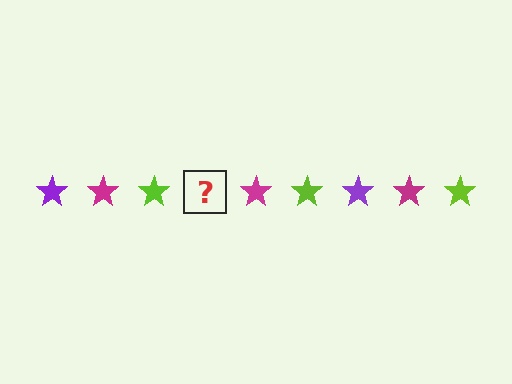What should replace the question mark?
The question mark should be replaced with a purple star.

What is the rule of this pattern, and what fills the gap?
The rule is that the pattern cycles through purple, magenta, lime stars. The gap should be filled with a purple star.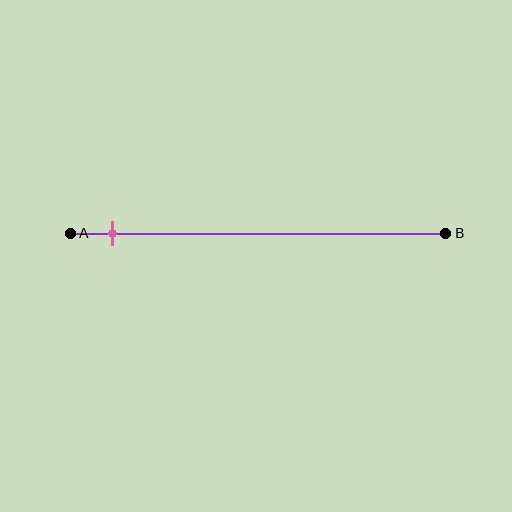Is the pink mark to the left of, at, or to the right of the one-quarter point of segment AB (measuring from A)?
The pink mark is to the left of the one-quarter point of segment AB.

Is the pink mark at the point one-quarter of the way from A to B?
No, the mark is at about 10% from A, not at the 25% one-quarter point.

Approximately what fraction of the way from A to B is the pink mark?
The pink mark is approximately 10% of the way from A to B.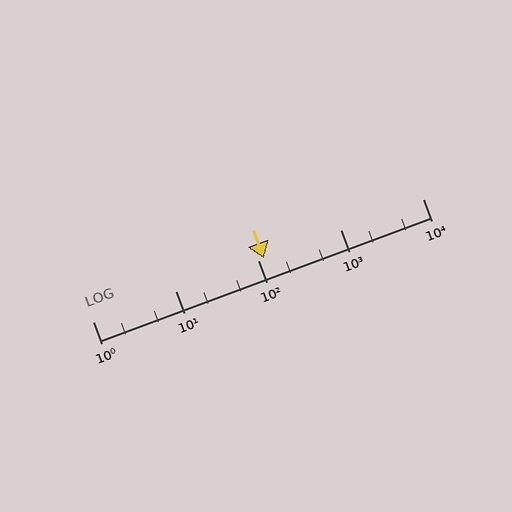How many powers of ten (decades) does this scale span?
The scale spans 4 decades, from 1 to 10000.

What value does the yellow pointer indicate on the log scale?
The pointer indicates approximately 120.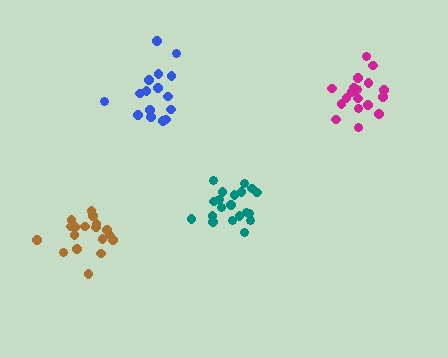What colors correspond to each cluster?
The clusters are colored: magenta, teal, blue, brown.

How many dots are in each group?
Group 1: 19 dots, Group 2: 20 dots, Group 3: 16 dots, Group 4: 19 dots (74 total).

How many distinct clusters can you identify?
There are 4 distinct clusters.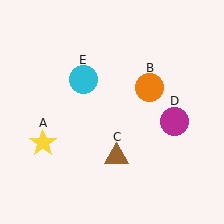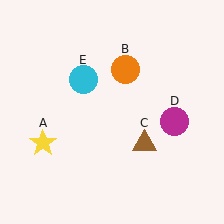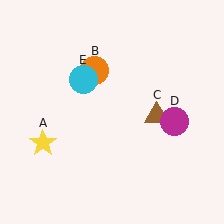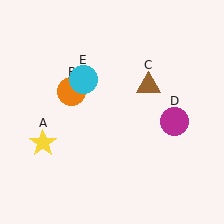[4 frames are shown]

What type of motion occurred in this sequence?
The orange circle (object B), brown triangle (object C) rotated counterclockwise around the center of the scene.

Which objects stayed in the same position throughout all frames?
Yellow star (object A) and magenta circle (object D) and cyan circle (object E) remained stationary.